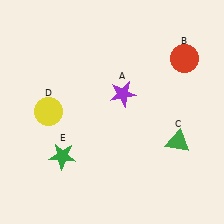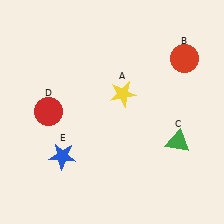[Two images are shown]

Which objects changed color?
A changed from purple to yellow. D changed from yellow to red. E changed from green to blue.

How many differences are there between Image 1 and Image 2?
There are 3 differences between the two images.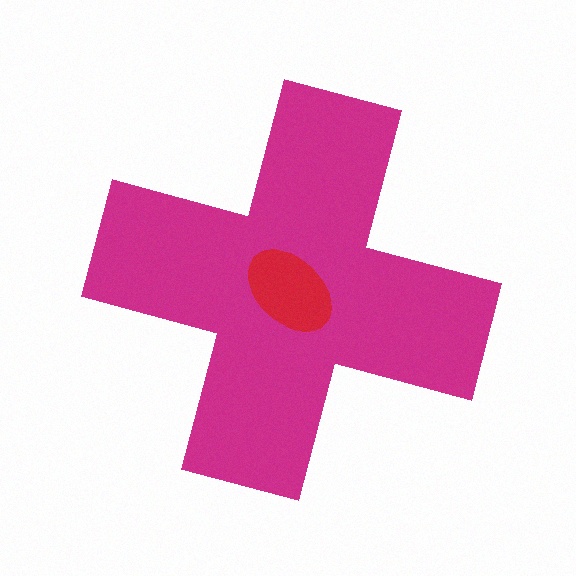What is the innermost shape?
The red ellipse.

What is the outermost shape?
The magenta cross.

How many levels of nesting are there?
2.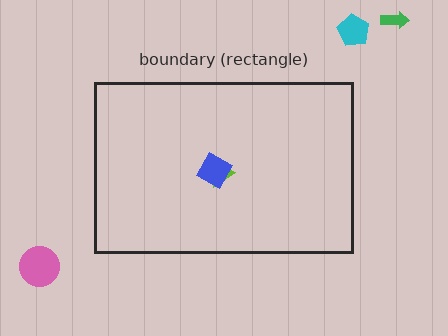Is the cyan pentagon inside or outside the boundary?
Outside.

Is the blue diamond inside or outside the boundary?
Inside.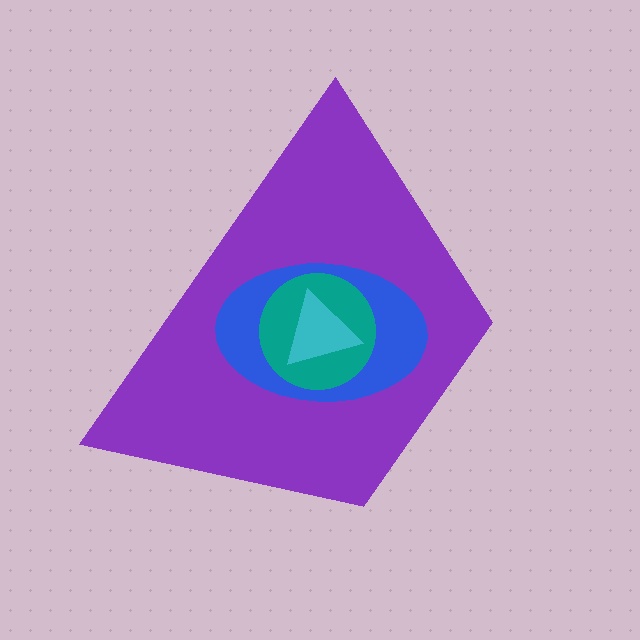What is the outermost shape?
The purple trapezoid.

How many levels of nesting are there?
4.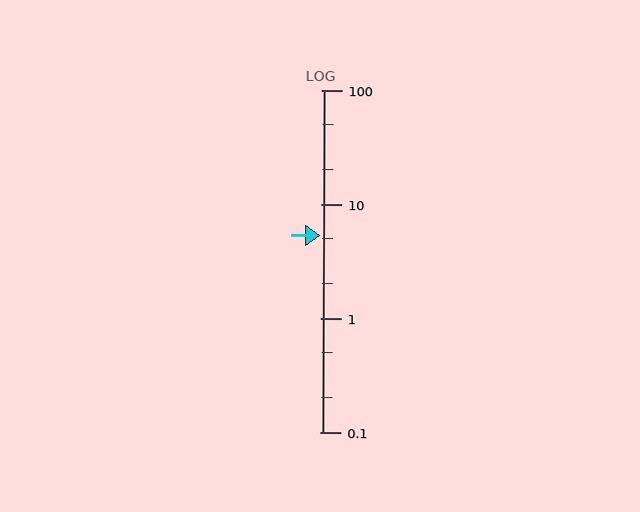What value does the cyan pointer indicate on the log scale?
The pointer indicates approximately 5.3.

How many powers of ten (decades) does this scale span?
The scale spans 3 decades, from 0.1 to 100.